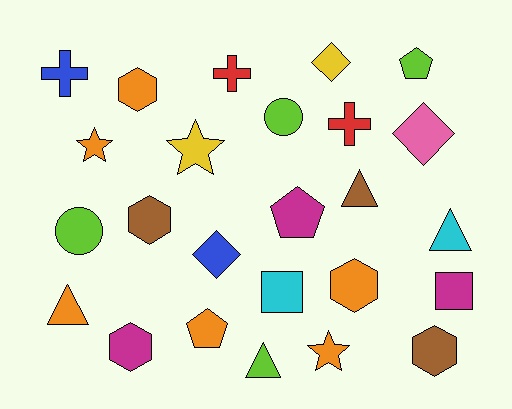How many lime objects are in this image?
There are 4 lime objects.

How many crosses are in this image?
There are 3 crosses.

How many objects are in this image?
There are 25 objects.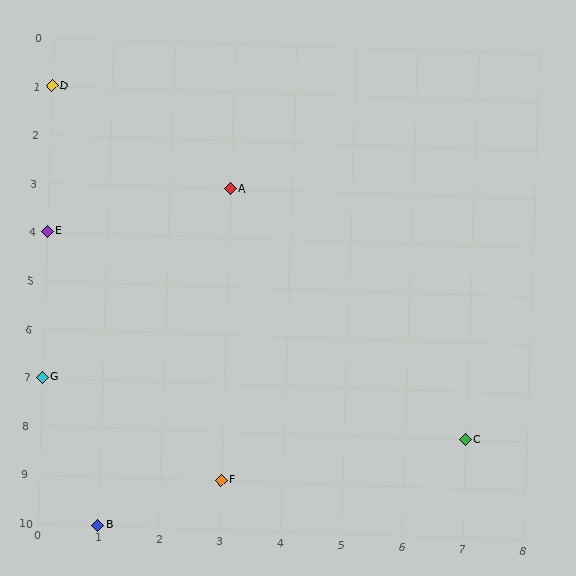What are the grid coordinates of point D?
Point D is at grid coordinates (0, 1).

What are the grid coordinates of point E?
Point E is at grid coordinates (0, 4).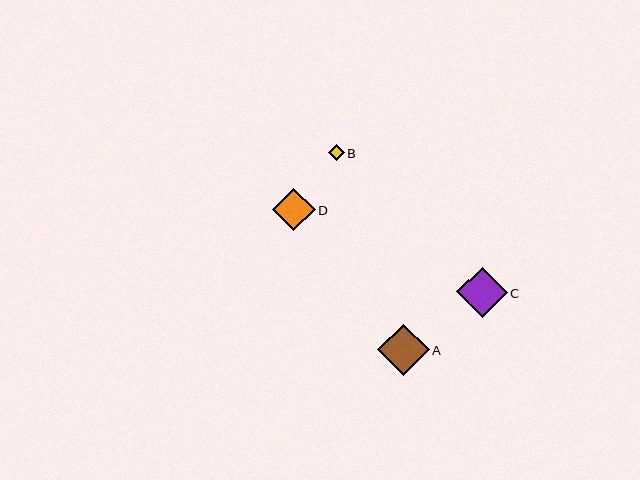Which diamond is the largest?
Diamond A is the largest with a size of approximately 51 pixels.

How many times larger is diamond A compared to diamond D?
Diamond A is approximately 1.2 times the size of diamond D.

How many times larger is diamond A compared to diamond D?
Diamond A is approximately 1.2 times the size of diamond D.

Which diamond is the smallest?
Diamond B is the smallest with a size of approximately 16 pixels.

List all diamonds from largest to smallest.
From largest to smallest: A, C, D, B.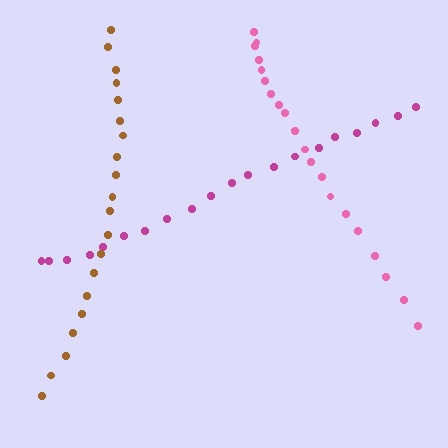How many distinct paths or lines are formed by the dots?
There are 3 distinct paths.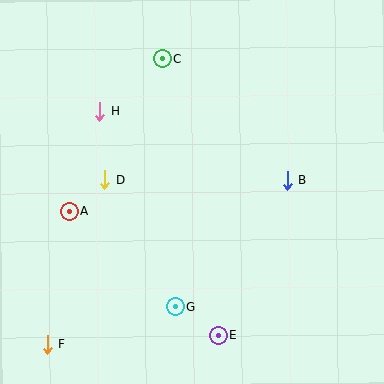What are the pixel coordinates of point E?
Point E is at (218, 335).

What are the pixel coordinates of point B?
Point B is at (287, 180).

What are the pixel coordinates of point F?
Point F is at (48, 344).